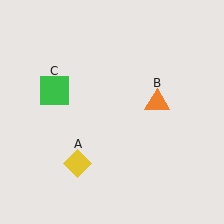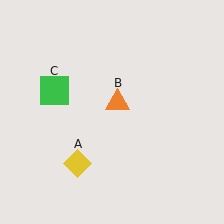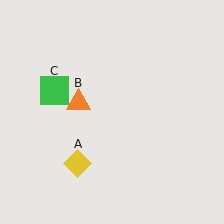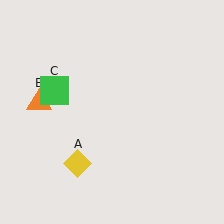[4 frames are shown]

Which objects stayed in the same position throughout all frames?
Yellow diamond (object A) and green square (object C) remained stationary.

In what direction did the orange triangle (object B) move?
The orange triangle (object B) moved left.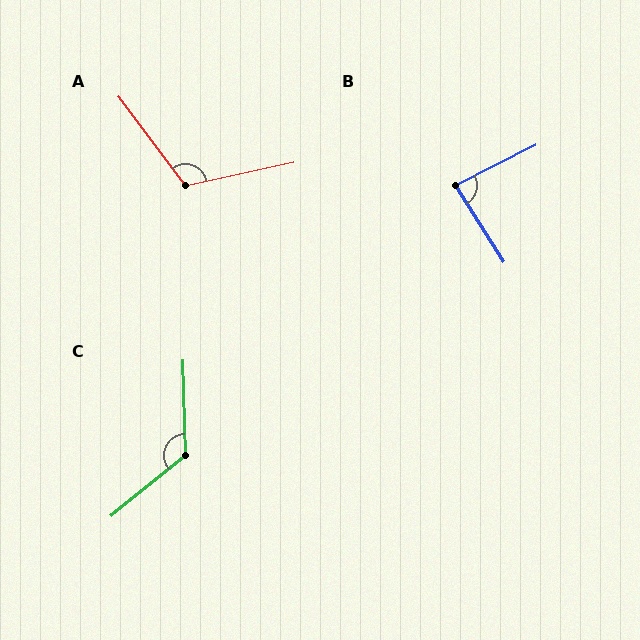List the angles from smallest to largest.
B (84°), A (114°), C (128°).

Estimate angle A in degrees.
Approximately 114 degrees.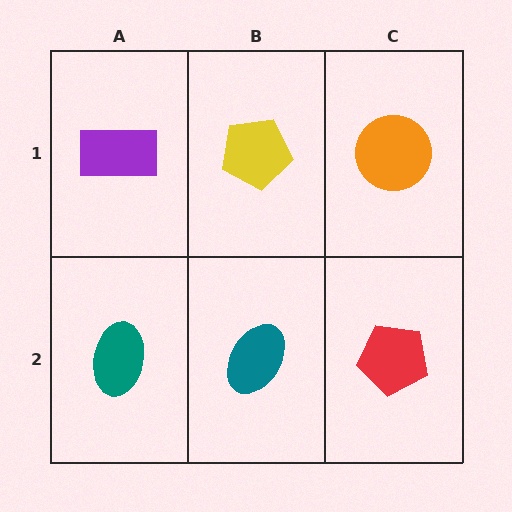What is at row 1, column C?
An orange circle.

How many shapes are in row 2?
3 shapes.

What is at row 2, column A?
A teal ellipse.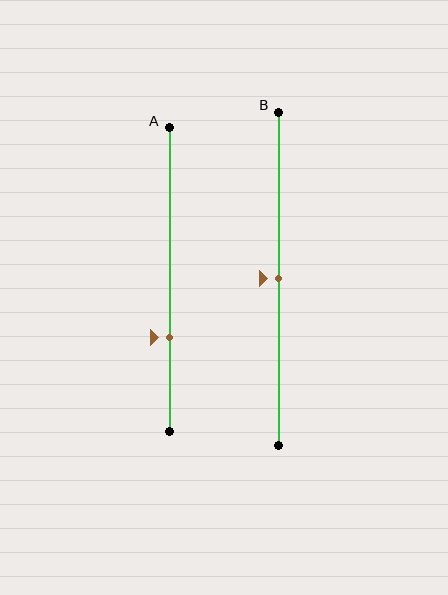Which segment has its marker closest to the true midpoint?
Segment B has its marker closest to the true midpoint.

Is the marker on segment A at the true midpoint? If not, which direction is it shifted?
No, the marker on segment A is shifted downward by about 19% of the segment length.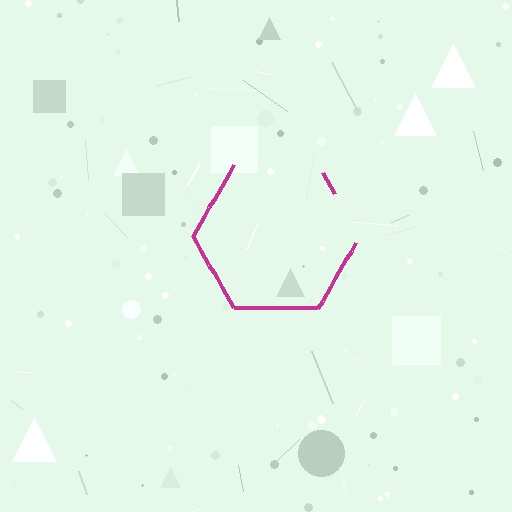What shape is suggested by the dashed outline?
The dashed outline suggests a hexagon.